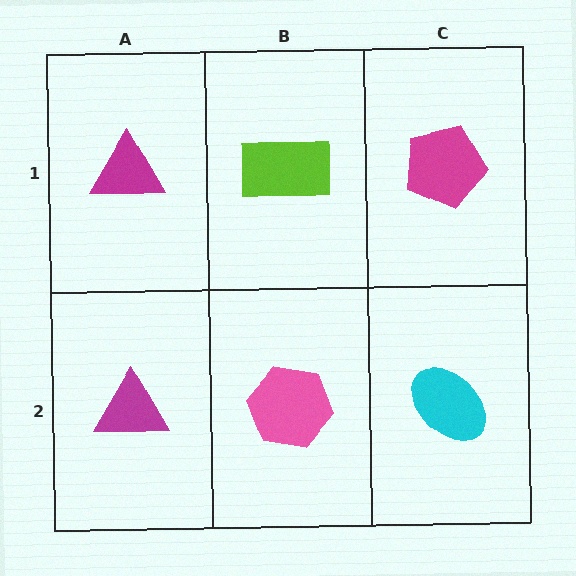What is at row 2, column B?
A pink hexagon.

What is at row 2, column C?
A cyan ellipse.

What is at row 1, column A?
A magenta triangle.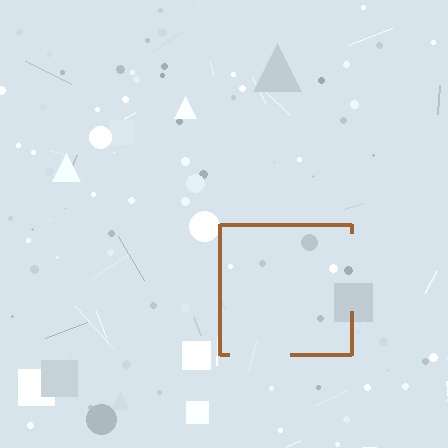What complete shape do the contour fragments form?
The contour fragments form a square.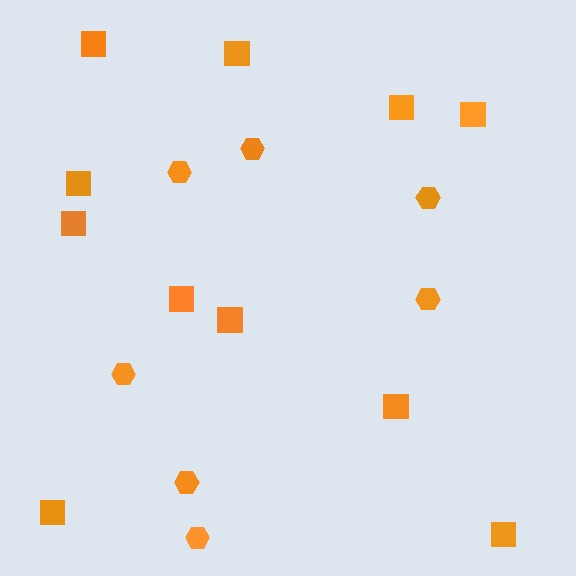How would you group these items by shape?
There are 2 groups: one group of hexagons (7) and one group of squares (11).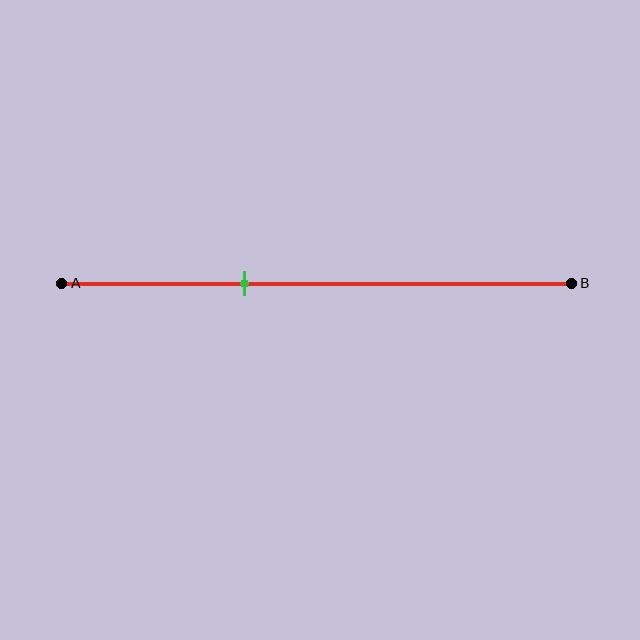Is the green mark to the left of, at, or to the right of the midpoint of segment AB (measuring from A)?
The green mark is to the left of the midpoint of segment AB.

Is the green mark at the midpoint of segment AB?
No, the mark is at about 35% from A, not at the 50% midpoint.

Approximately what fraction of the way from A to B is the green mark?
The green mark is approximately 35% of the way from A to B.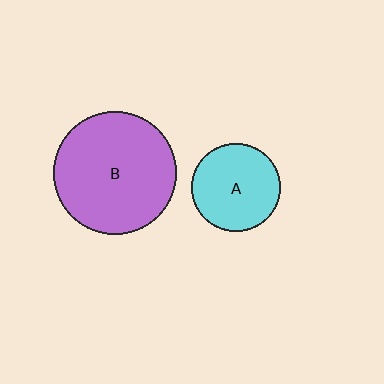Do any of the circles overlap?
No, none of the circles overlap.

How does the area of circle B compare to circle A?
Approximately 1.9 times.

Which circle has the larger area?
Circle B (purple).